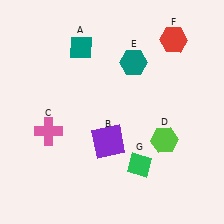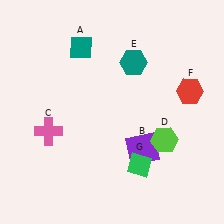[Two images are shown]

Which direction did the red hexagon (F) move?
The red hexagon (F) moved down.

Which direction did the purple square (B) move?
The purple square (B) moved right.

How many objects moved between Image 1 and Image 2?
2 objects moved between the two images.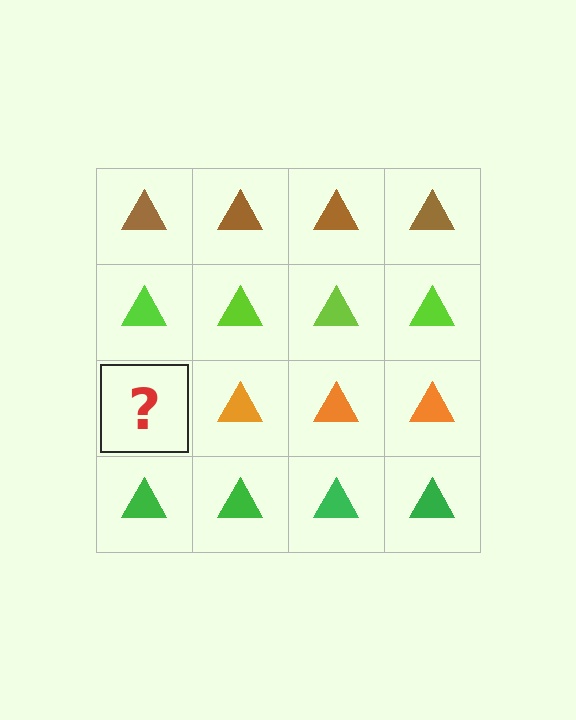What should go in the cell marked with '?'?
The missing cell should contain an orange triangle.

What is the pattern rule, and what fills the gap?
The rule is that each row has a consistent color. The gap should be filled with an orange triangle.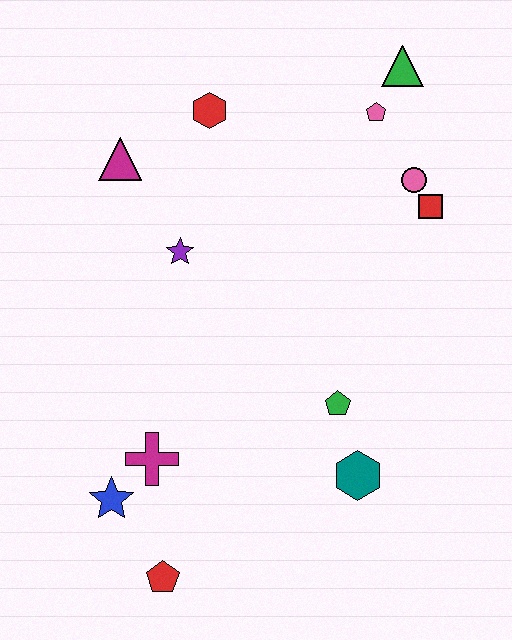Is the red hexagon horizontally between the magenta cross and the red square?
Yes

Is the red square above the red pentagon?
Yes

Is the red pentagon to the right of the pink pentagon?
No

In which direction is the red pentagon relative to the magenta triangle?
The red pentagon is below the magenta triangle.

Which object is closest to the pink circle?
The red square is closest to the pink circle.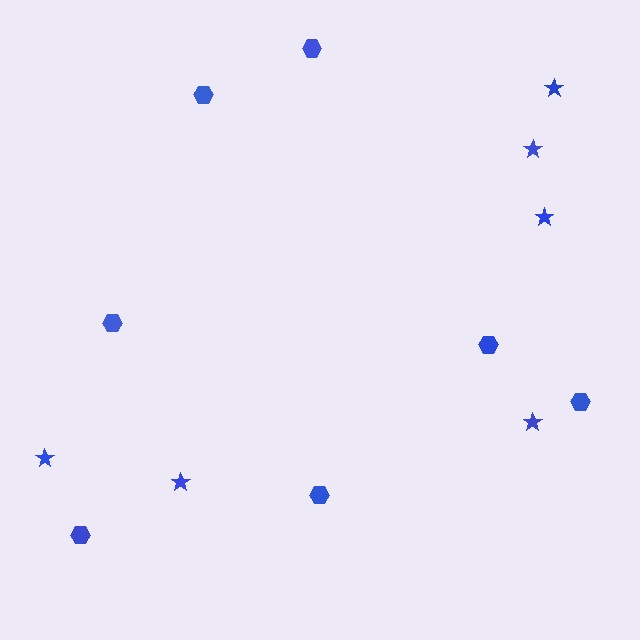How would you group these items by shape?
There are 2 groups: one group of stars (6) and one group of hexagons (7).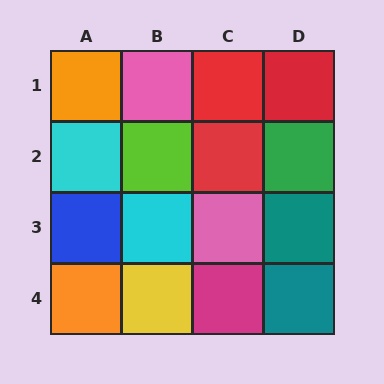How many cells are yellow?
1 cell is yellow.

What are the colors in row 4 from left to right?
Orange, yellow, magenta, teal.